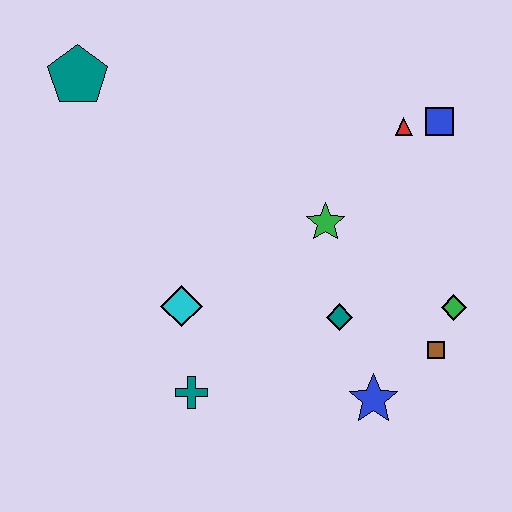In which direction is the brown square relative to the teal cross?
The brown square is to the right of the teal cross.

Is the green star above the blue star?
Yes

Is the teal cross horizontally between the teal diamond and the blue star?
No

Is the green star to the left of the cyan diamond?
No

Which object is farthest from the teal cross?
The blue square is farthest from the teal cross.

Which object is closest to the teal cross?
The cyan diamond is closest to the teal cross.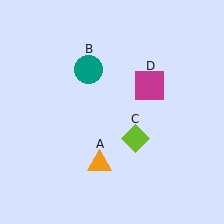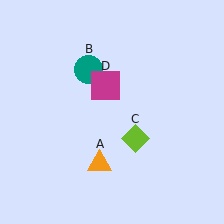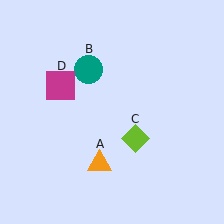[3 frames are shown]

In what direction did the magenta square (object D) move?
The magenta square (object D) moved left.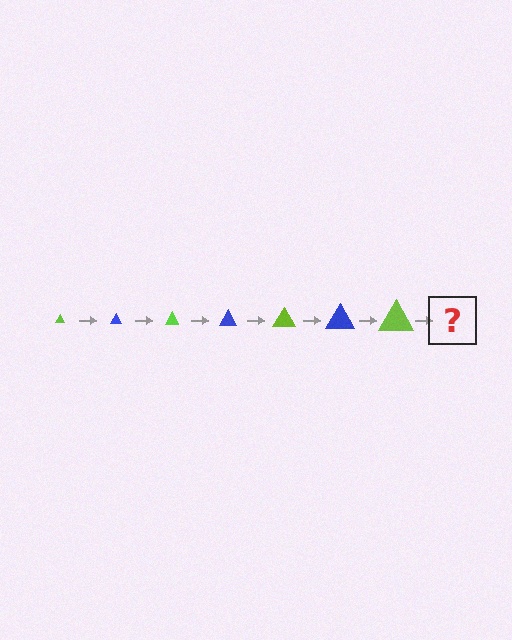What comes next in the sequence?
The next element should be a blue triangle, larger than the previous one.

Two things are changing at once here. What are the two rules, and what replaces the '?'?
The two rules are that the triangle grows larger each step and the color cycles through lime and blue. The '?' should be a blue triangle, larger than the previous one.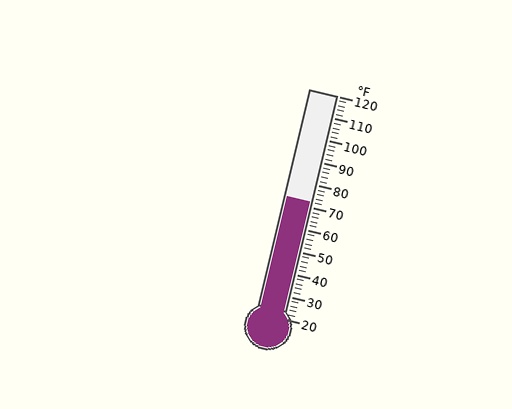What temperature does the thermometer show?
The thermometer shows approximately 72°F.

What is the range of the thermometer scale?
The thermometer scale ranges from 20°F to 120°F.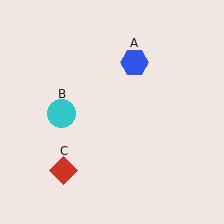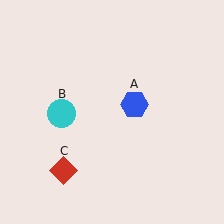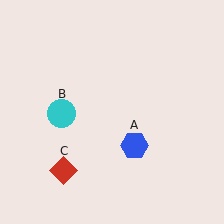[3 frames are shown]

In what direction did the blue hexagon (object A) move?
The blue hexagon (object A) moved down.